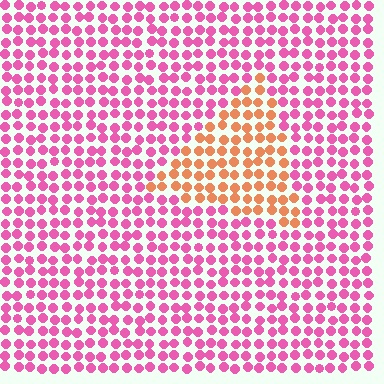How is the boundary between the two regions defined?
The boundary is defined purely by a slight shift in hue (about 55 degrees). Spacing, size, and orientation are identical on both sides.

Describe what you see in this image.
The image is filled with small pink elements in a uniform arrangement. A triangle-shaped region is visible where the elements are tinted to a slightly different hue, forming a subtle color boundary.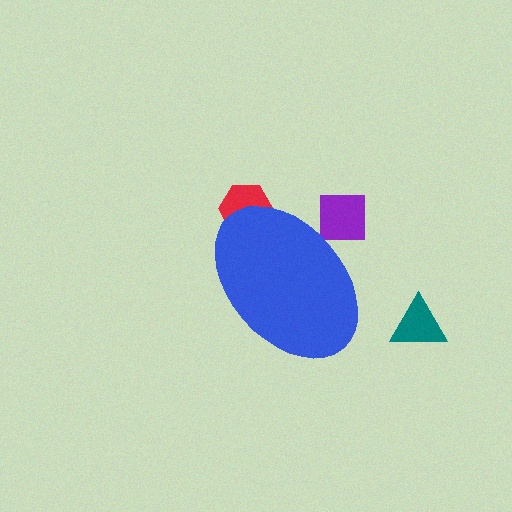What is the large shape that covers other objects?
A blue ellipse.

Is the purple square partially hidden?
Yes, the purple square is partially hidden behind the blue ellipse.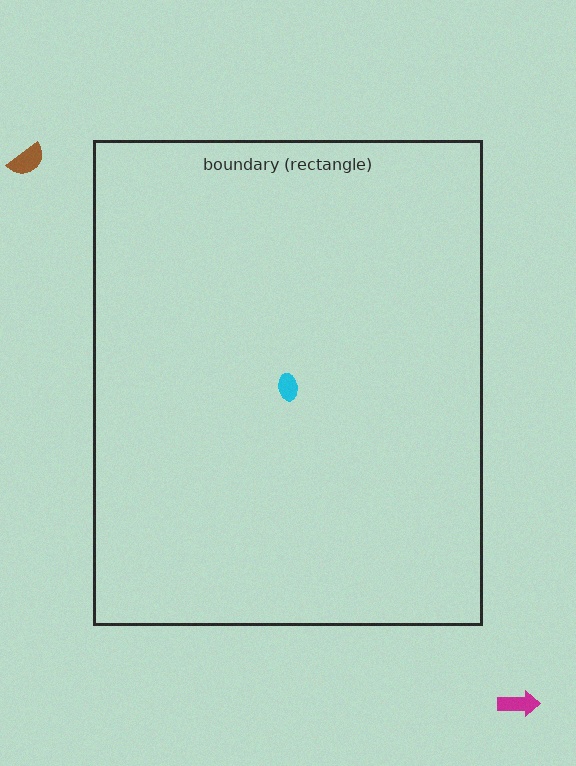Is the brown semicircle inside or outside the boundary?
Outside.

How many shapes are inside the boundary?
1 inside, 2 outside.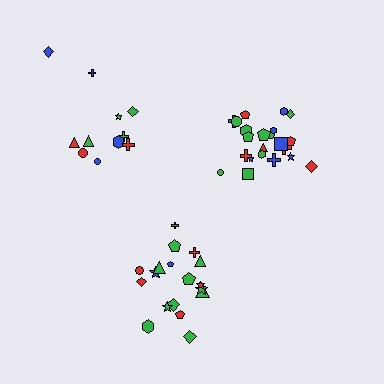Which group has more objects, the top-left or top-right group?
The top-right group.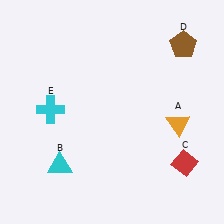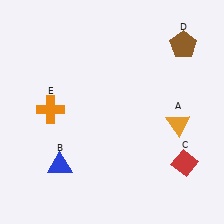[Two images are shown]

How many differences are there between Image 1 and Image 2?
There are 2 differences between the two images.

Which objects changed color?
B changed from cyan to blue. E changed from cyan to orange.